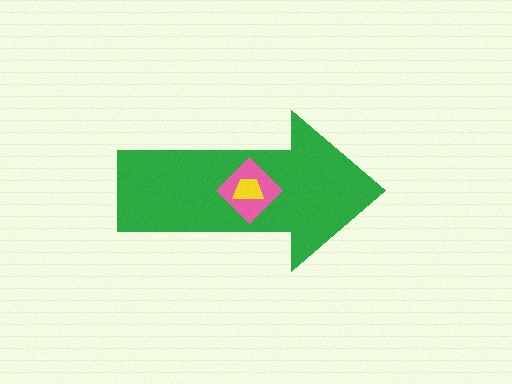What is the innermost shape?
The yellow trapezoid.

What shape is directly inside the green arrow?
The pink diamond.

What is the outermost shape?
The green arrow.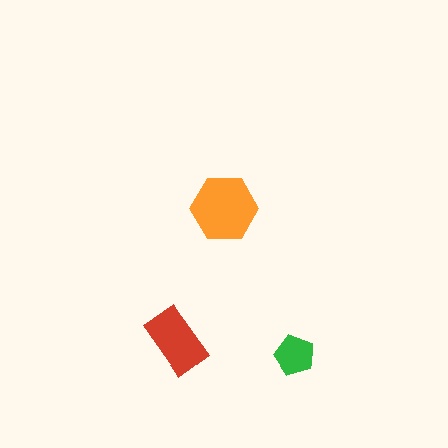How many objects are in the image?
There are 3 objects in the image.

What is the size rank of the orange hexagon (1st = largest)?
1st.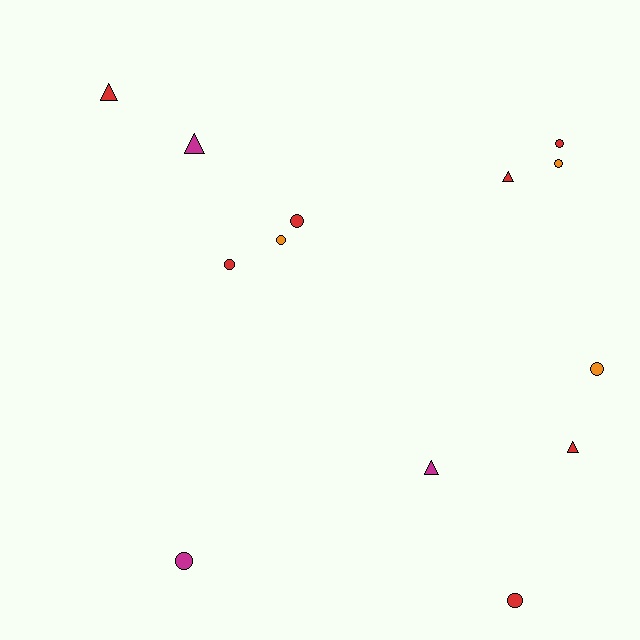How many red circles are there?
There are 4 red circles.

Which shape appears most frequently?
Circle, with 8 objects.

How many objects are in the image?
There are 13 objects.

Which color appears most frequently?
Red, with 7 objects.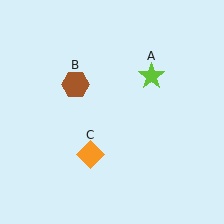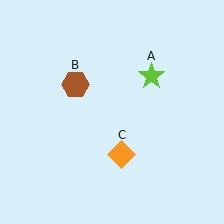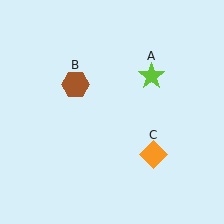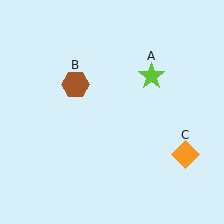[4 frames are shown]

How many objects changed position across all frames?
1 object changed position: orange diamond (object C).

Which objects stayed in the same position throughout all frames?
Lime star (object A) and brown hexagon (object B) remained stationary.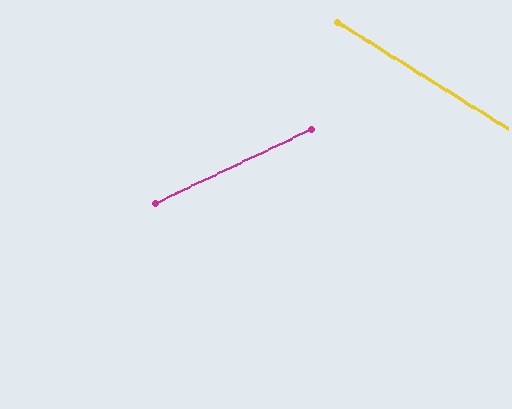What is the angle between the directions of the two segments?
Approximately 57 degrees.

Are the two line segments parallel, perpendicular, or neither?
Neither parallel nor perpendicular — they differ by about 57°.